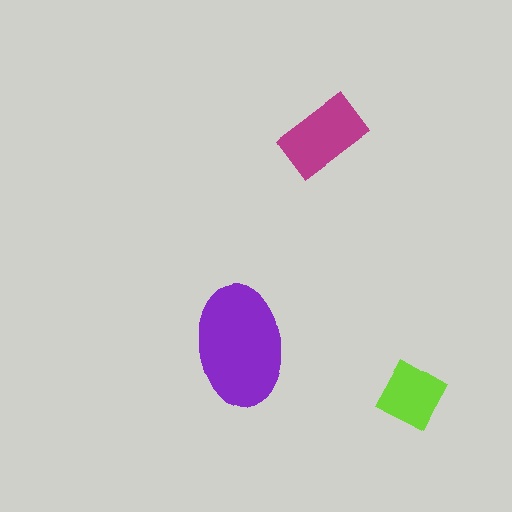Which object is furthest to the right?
The lime square is rightmost.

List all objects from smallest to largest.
The lime square, the magenta rectangle, the purple ellipse.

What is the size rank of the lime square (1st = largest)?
3rd.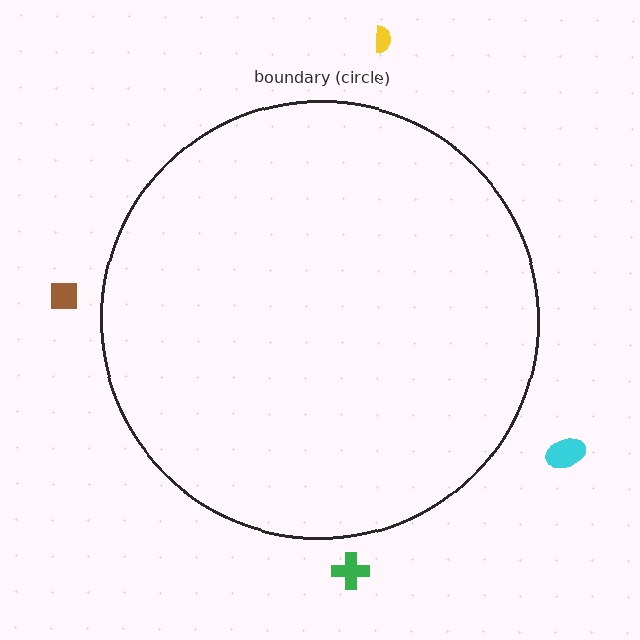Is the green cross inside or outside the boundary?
Outside.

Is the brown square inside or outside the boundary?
Outside.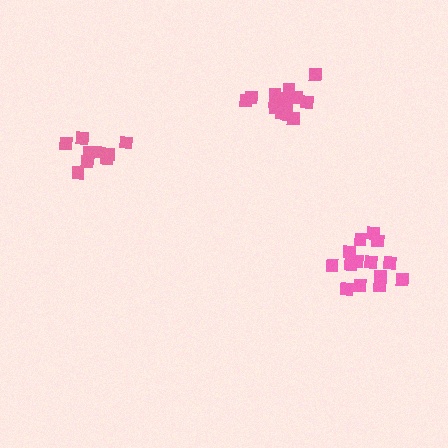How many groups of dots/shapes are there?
There are 3 groups.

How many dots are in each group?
Group 1: 15 dots, Group 2: 9 dots, Group 3: 15 dots (39 total).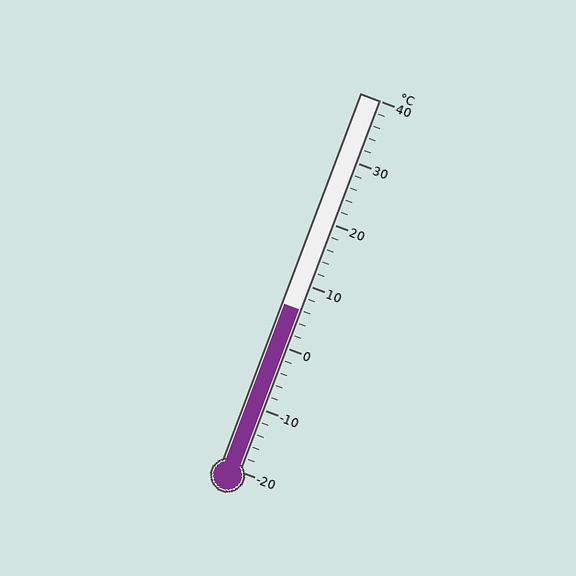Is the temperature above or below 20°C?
The temperature is below 20°C.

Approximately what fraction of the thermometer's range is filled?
The thermometer is filled to approximately 45% of its range.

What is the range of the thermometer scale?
The thermometer scale ranges from -20°C to 40°C.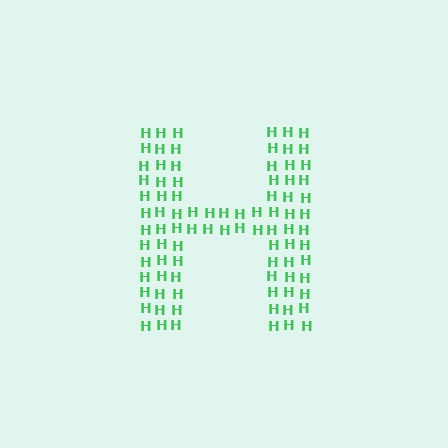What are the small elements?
The small elements are letter H's.